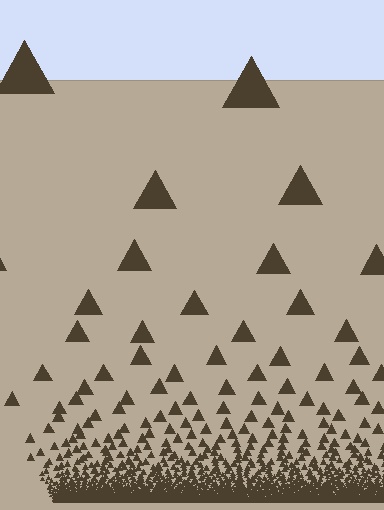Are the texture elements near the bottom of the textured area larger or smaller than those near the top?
Smaller. The gradient is inverted — elements near the bottom are smaller and denser.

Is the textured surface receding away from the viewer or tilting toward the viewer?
The surface appears to tilt toward the viewer. Texture elements get larger and sparser toward the top.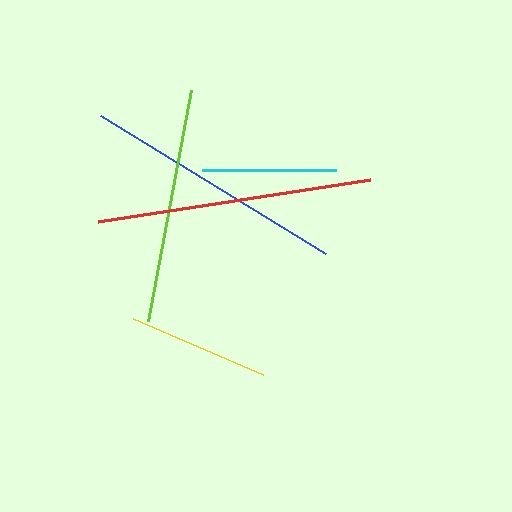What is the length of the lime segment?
The lime segment is approximately 234 pixels long.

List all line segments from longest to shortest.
From longest to shortest: red, blue, lime, yellow, cyan.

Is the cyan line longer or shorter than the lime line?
The lime line is longer than the cyan line.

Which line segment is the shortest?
The cyan line is the shortest at approximately 134 pixels.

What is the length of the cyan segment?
The cyan segment is approximately 134 pixels long.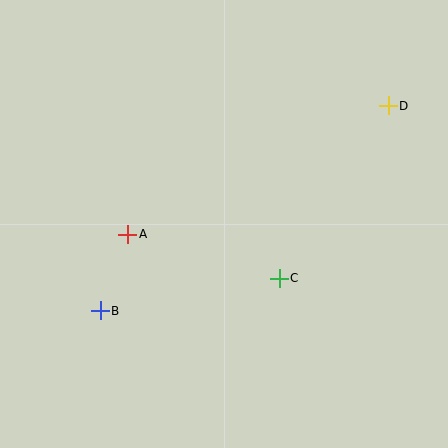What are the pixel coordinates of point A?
Point A is at (128, 234).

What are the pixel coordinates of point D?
Point D is at (388, 106).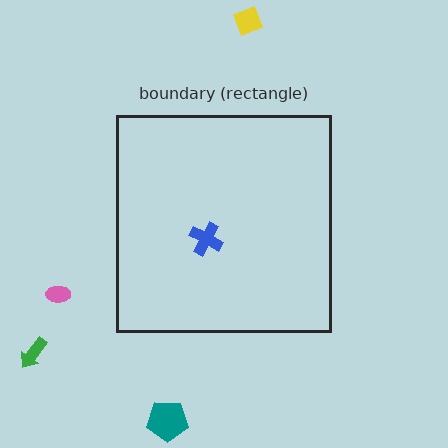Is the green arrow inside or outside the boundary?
Outside.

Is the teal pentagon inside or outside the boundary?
Outside.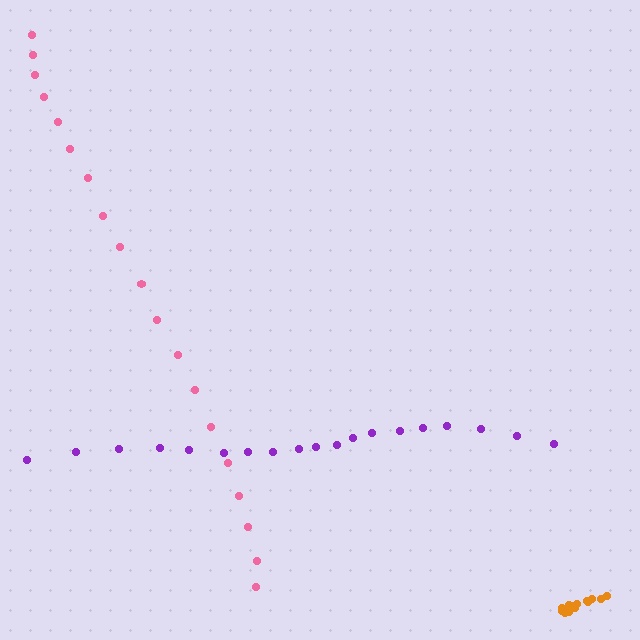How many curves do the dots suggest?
There are 3 distinct paths.